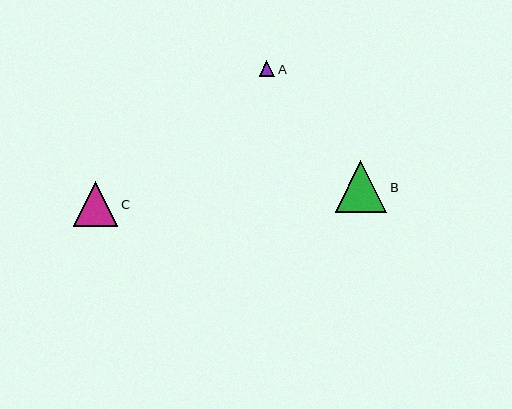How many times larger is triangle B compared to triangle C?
Triangle B is approximately 1.2 times the size of triangle C.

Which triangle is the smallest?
Triangle A is the smallest with a size of approximately 15 pixels.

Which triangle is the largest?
Triangle B is the largest with a size of approximately 52 pixels.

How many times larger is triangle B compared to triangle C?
Triangle B is approximately 1.2 times the size of triangle C.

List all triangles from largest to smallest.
From largest to smallest: B, C, A.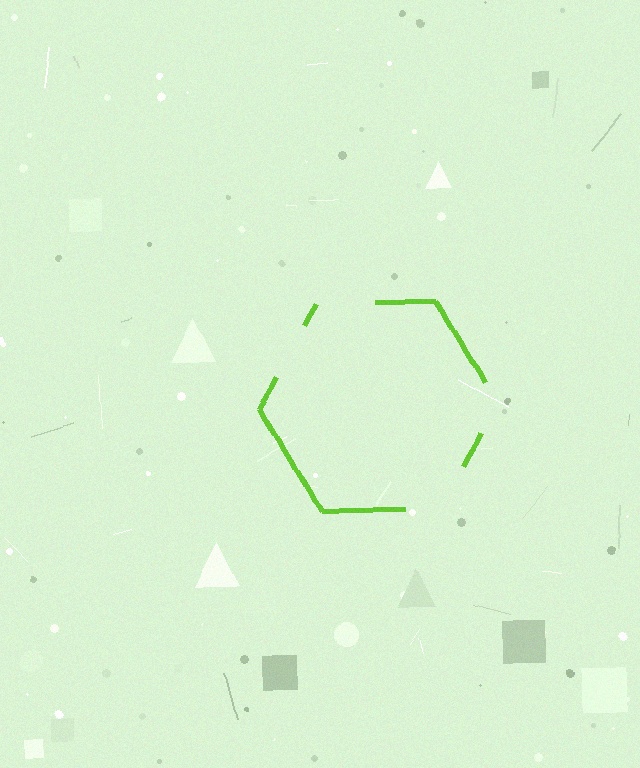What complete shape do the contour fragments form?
The contour fragments form a hexagon.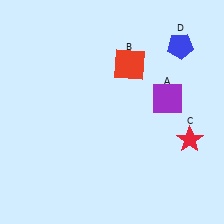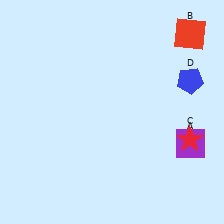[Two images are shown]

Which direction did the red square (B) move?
The red square (B) moved right.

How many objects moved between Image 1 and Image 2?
3 objects moved between the two images.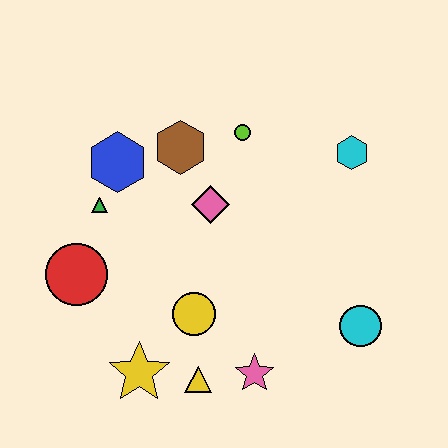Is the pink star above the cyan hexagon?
No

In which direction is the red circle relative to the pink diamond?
The red circle is to the left of the pink diamond.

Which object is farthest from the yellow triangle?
The cyan hexagon is farthest from the yellow triangle.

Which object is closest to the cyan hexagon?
The lime circle is closest to the cyan hexagon.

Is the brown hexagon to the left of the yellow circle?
Yes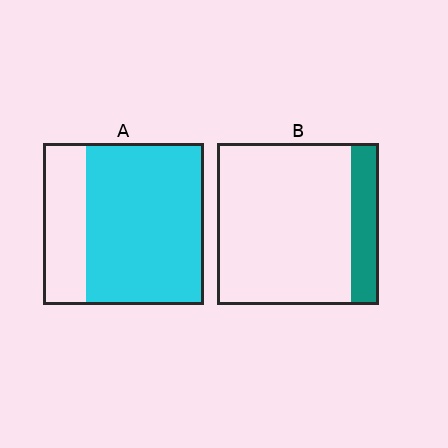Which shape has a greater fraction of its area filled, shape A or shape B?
Shape A.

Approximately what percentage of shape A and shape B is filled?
A is approximately 75% and B is approximately 15%.